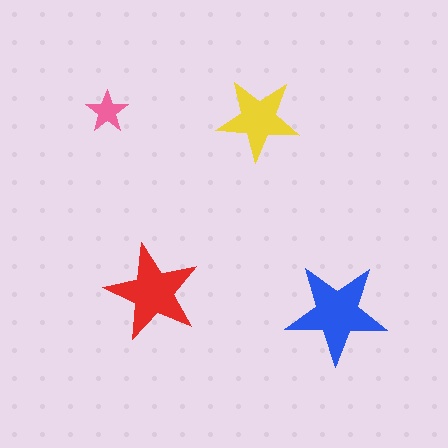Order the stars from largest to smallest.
the blue one, the red one, the yellow one, the pink one.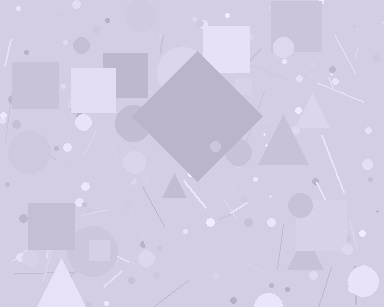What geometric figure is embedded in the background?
A diamond is embedded in the background.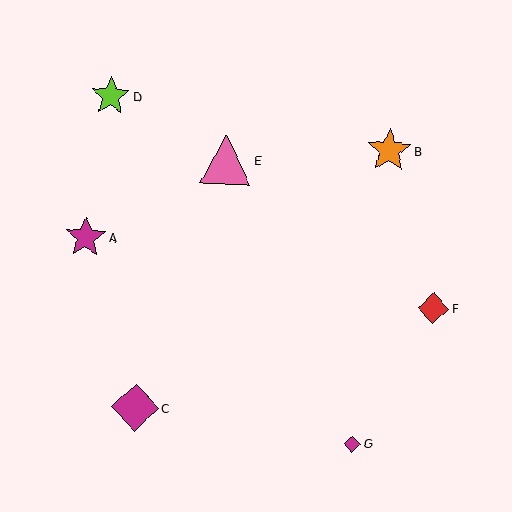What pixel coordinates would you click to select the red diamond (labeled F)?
Click at (433, 308) to select the red diamond F.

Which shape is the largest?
The pink triangle (labeled E) is the largest.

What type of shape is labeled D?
Shape D is a lime star.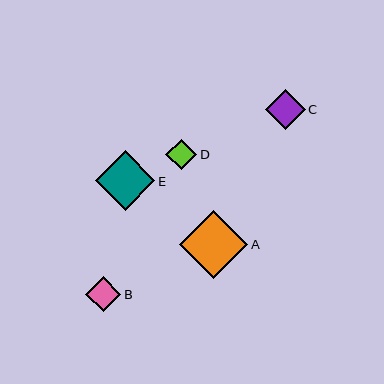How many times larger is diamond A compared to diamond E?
Diamond A is approximately 1.1 times the size of diamond E.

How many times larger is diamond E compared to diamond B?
Diamond E is approximately 1.7 times the size of diamond B.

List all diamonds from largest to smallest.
From largest to smallest: A, E, C, B, D.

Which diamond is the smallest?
Diamond D is the smallest with a size of approximately 31 pixels.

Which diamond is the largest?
Diamond A is the largest with a size of approximately 68 pixels.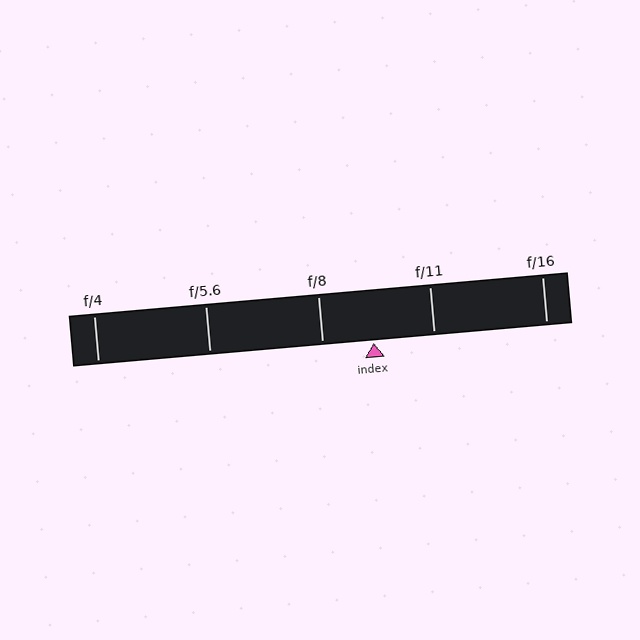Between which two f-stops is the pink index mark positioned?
The index mark is between f/8 and f/11.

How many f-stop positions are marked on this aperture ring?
There are 5 f-stop positions marked.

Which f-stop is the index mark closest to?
The index mark is closest to f/8.